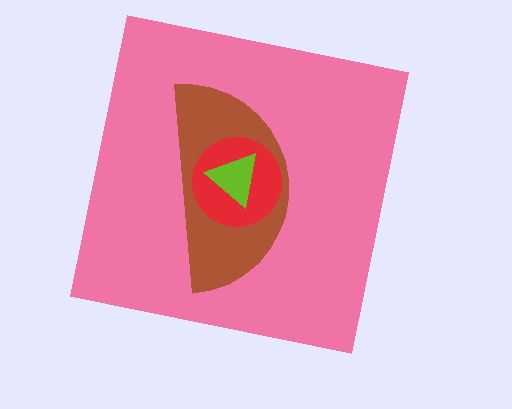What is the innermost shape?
The lime triangle.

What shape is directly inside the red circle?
The lime triangle.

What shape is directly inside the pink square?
The brown semicircle.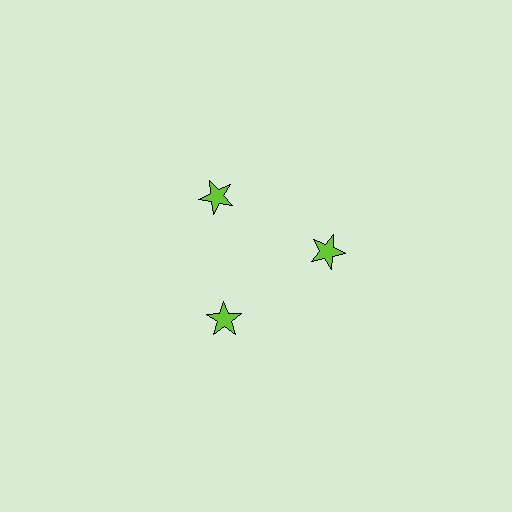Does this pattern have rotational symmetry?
Yes, this pattern has 3-fold rotational symmetry. It looks the same after rotating 120 degrees around the center.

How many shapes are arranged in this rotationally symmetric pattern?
There are 3 shapes, arranged in 3 groups of 1.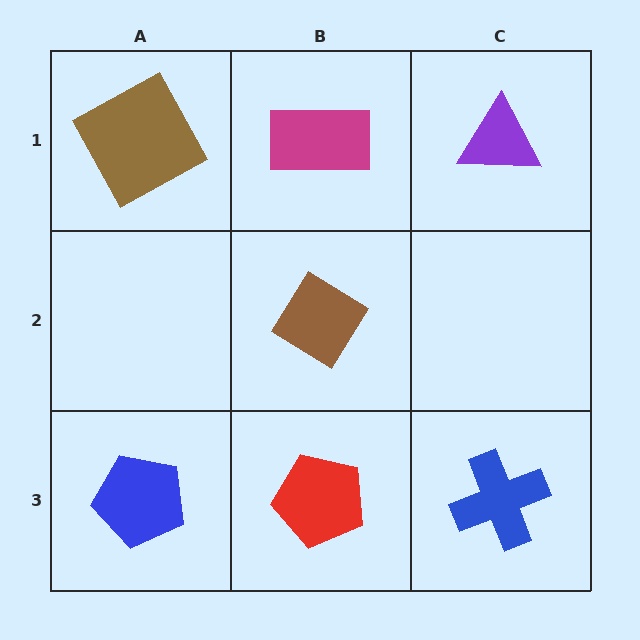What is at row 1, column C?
A purple triangle.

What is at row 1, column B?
A magenta rectangle.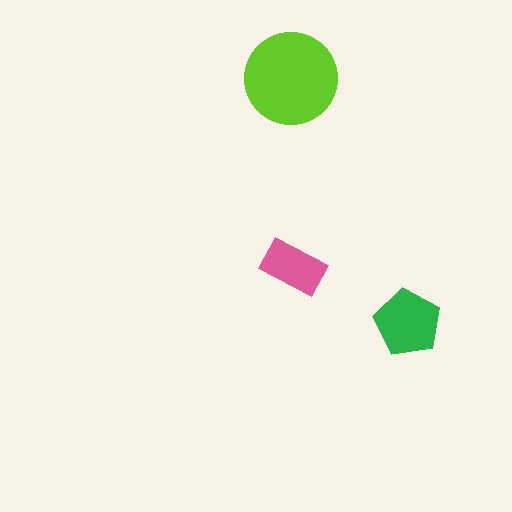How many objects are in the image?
There are 3 objects in the image.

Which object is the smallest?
The pink rectangle.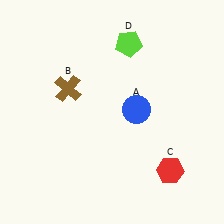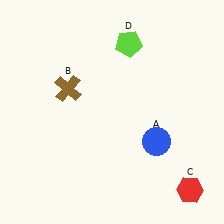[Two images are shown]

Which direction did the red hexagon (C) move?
The red hexagon (C) moved right.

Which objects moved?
The objects that moved are: the blue circle (A), the red hexagon (C).